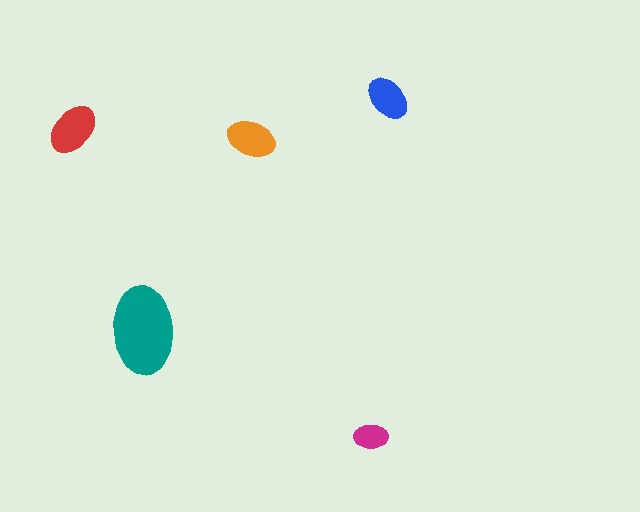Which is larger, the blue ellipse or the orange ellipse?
The orange one.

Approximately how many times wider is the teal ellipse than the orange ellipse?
About 2 times wider.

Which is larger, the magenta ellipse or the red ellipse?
The red one.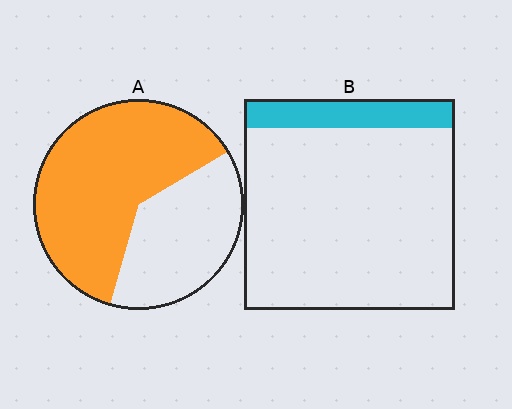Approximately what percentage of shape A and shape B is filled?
A is approximately 60% and B is approximately 15%.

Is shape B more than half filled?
No.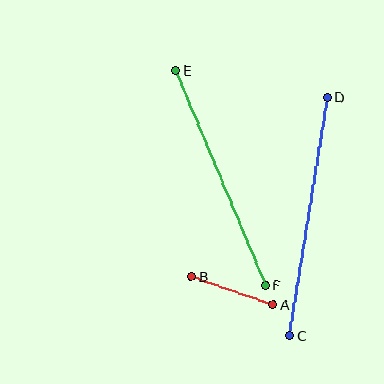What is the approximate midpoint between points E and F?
The midpoint is at approximately (221, 178) pixels.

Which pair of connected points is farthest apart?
Points C and D are farthest apart.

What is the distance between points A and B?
The distance is approximately 87 pixels.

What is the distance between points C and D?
The distance is approximately 241 pixels.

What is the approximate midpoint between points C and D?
The midpoint is at approximately (308, 216) pixels.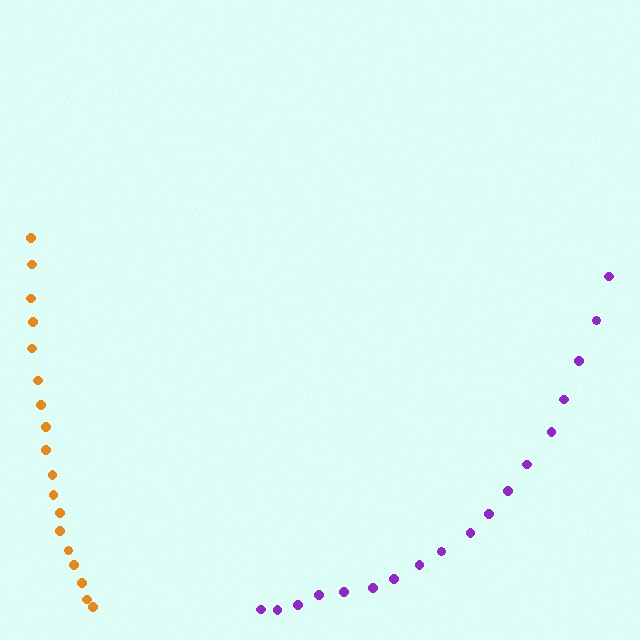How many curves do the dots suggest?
There are 2 distinct paths.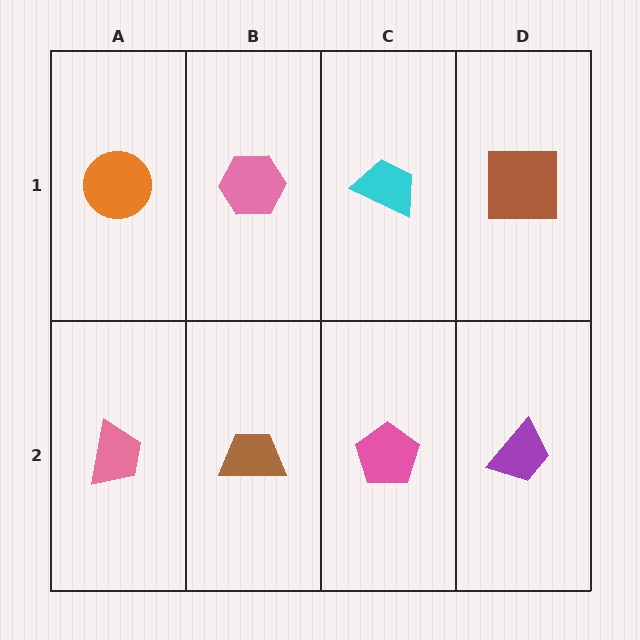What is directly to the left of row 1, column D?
A cyan trapezoid.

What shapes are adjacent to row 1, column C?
A pink pentagon (row 2, column C), a pink hexagon (row 1, column B), a brown square (row 1, column D).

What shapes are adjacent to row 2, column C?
A cyan trapezoid (row 1, column C), a brown trapezoid (row 2, column B), a purple trapezoid (row 2, column D).